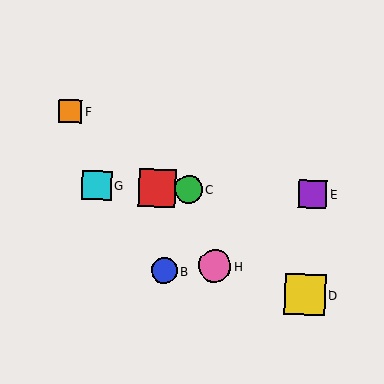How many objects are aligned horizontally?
4 objects (A, C, E, G) are aligned horizontally.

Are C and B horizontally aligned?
No, C is at y≈189 and B is at y≈271.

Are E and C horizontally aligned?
Yes, both are at y≈194.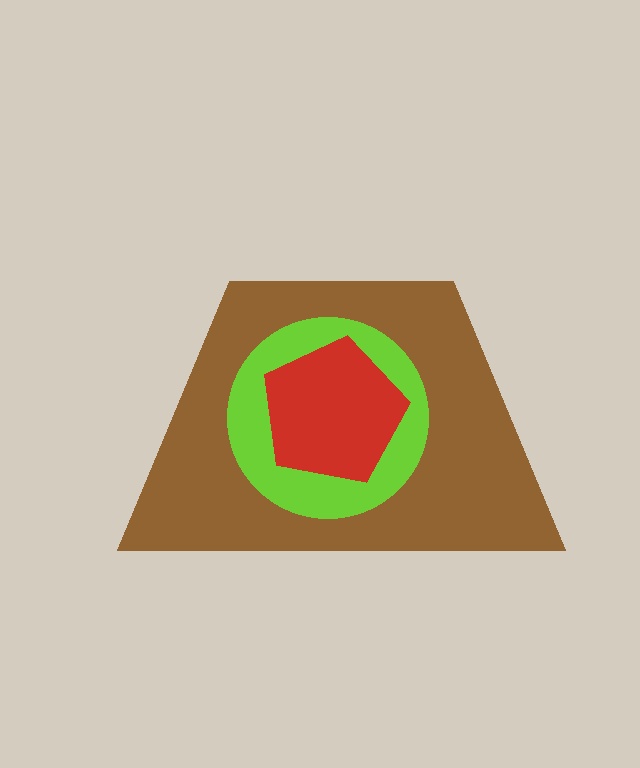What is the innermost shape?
The red pentagon.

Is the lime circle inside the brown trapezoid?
Yes.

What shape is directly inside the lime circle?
The red pentagon.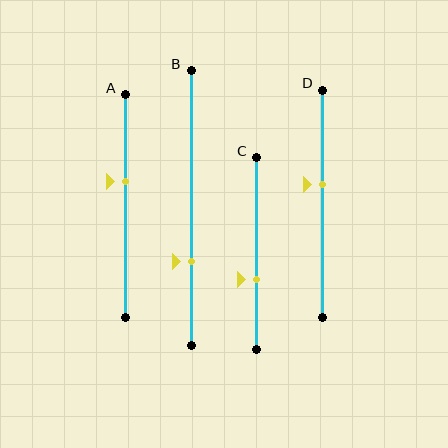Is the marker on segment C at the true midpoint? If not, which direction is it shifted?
No, the marker on segment C is shifted downward by about 14% of the segment length.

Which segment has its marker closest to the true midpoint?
Segment D has its marker closest to the true midpoint.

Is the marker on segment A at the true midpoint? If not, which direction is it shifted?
No, the marker on segment A is shifted upward by about 11% of the segment length.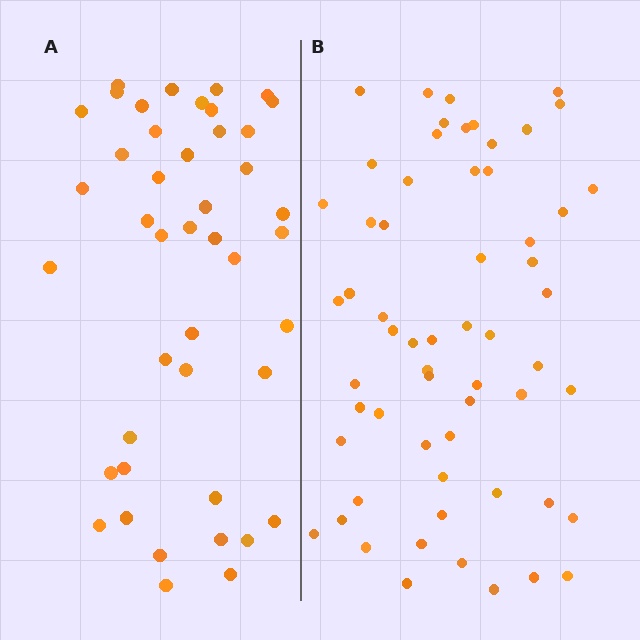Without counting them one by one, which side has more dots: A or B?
Region B (the right region) has more dots.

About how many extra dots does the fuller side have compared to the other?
Region B has approximately 15 more dots than region A.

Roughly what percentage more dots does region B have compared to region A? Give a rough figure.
About 35% more.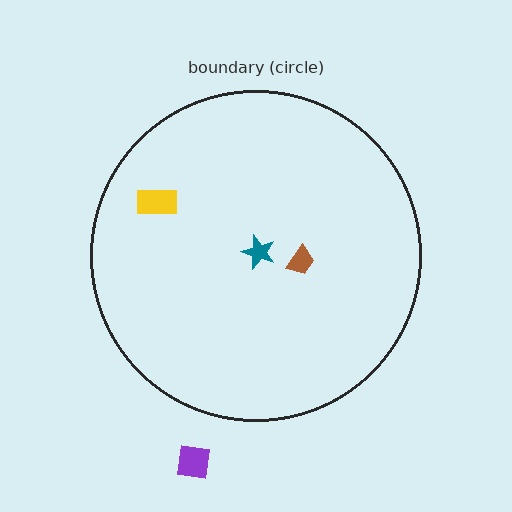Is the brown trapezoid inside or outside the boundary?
Inside.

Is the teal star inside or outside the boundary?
Inside.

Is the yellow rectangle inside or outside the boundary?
Inside.